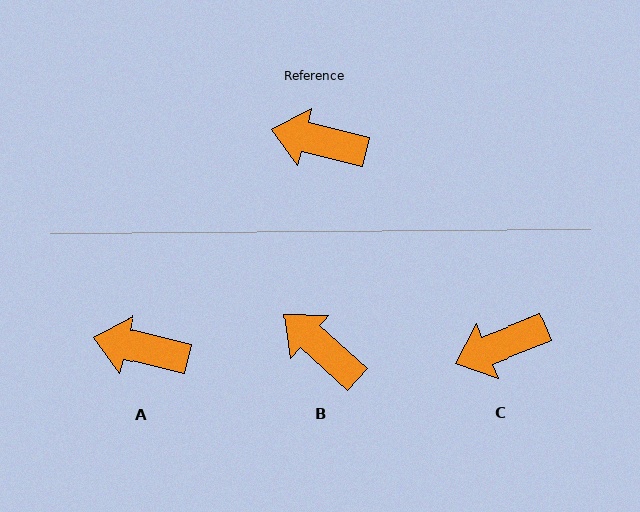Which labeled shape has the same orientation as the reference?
A.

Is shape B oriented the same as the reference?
No, it is off by about 28 degrees.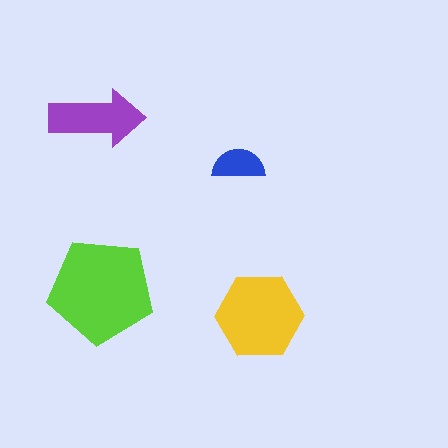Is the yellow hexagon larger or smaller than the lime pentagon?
Smaller.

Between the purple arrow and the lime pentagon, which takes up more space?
The lime pentagon.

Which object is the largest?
The lime pentagon.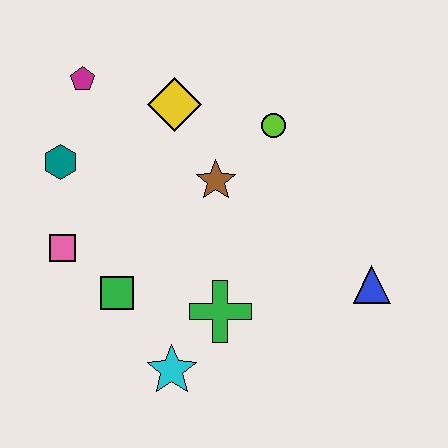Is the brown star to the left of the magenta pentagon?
No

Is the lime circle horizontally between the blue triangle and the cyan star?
Yes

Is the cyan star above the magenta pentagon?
No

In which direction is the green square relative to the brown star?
The green square is below the brown star.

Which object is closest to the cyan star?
The green cross is closest to the cyan star.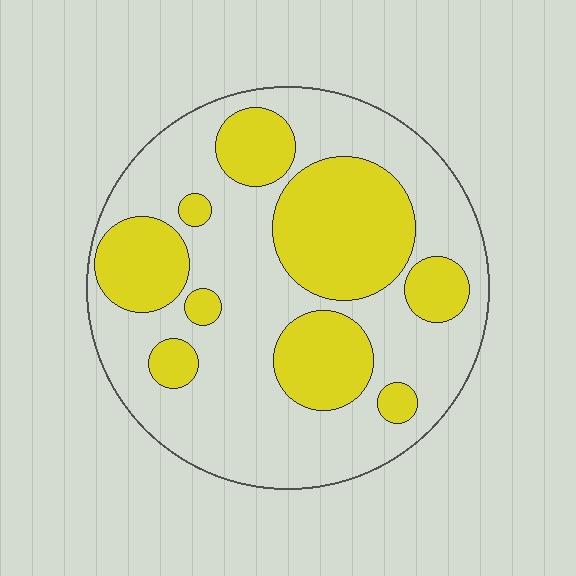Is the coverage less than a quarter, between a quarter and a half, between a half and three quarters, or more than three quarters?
Between a quarter and a half.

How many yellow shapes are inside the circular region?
9.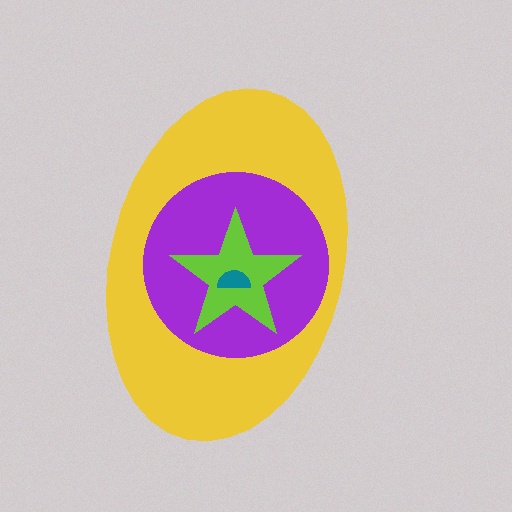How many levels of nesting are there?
4.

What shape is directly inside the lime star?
The teal semicircle.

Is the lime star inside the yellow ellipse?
Yes.